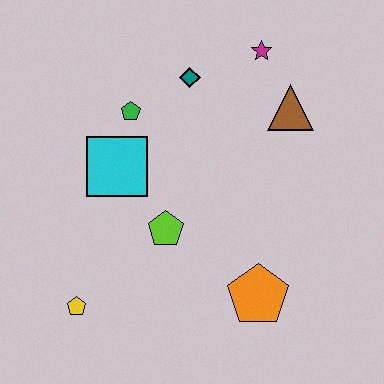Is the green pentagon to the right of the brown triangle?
No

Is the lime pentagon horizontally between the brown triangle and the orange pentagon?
No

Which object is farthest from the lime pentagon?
The magenta star is farthest from the lime pentagon.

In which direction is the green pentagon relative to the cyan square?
The green pentagon is above the cyan square.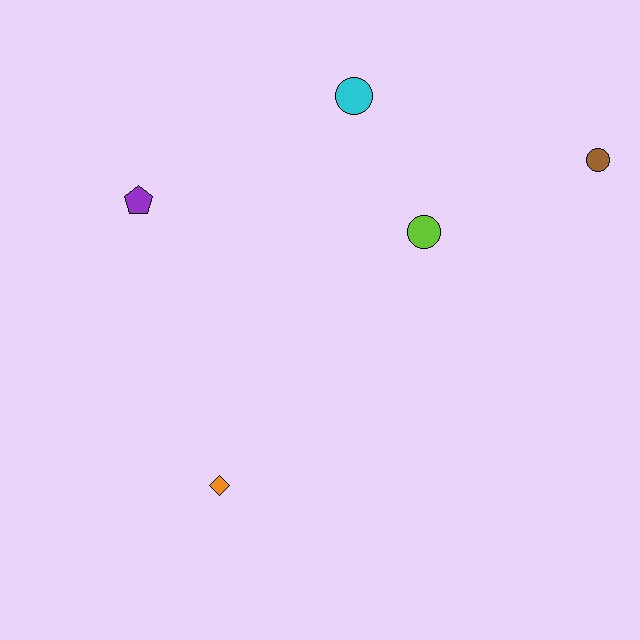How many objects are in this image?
There are 5 objects.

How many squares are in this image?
There are no squares.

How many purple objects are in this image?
There is 1 purple object.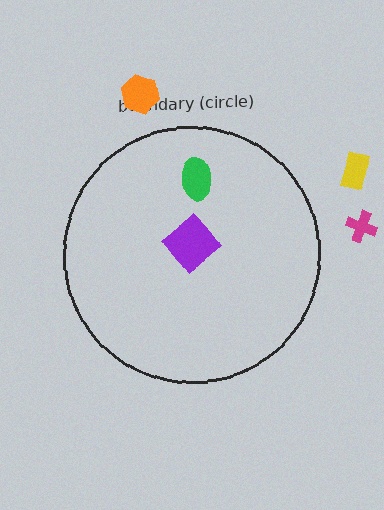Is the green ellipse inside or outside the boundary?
Inside.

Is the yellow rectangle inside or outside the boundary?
Outside.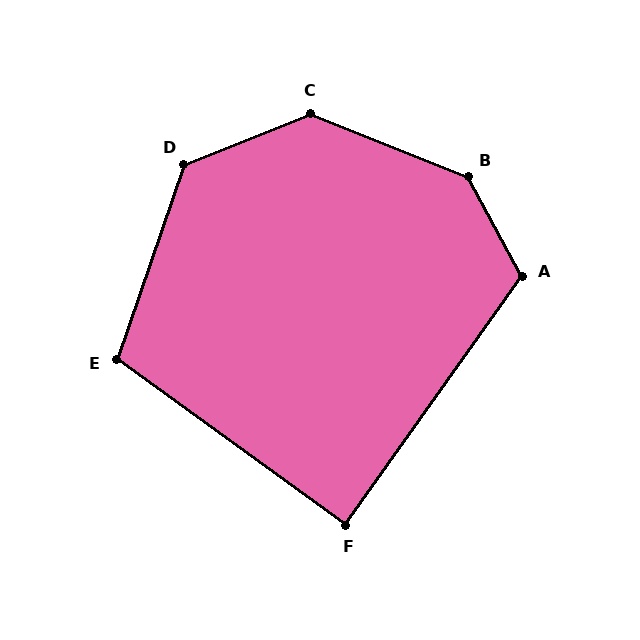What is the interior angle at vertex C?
Approximately 136 degrees (obtuse).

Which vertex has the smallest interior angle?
F, at approximately 89 degrees.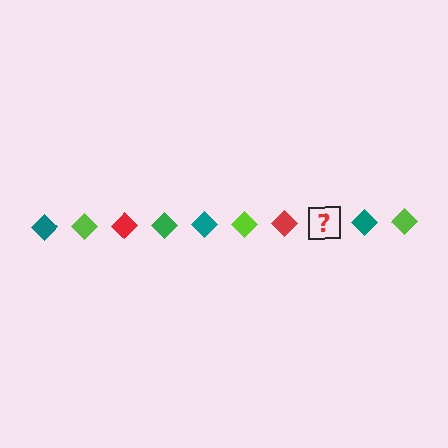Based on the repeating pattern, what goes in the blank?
The blank should be a green diamond.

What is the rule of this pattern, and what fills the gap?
The rule is that the pattern cycles through teal, lime, red, green diamonds. The gap should be filled with a green diamond.